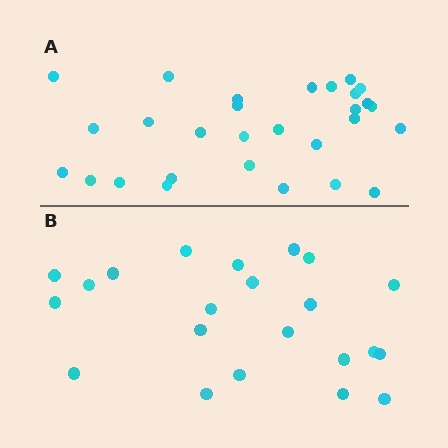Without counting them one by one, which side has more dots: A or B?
Region A (the top region) has more dots.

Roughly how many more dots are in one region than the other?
Region A has roughly 8 or so more dots than region B.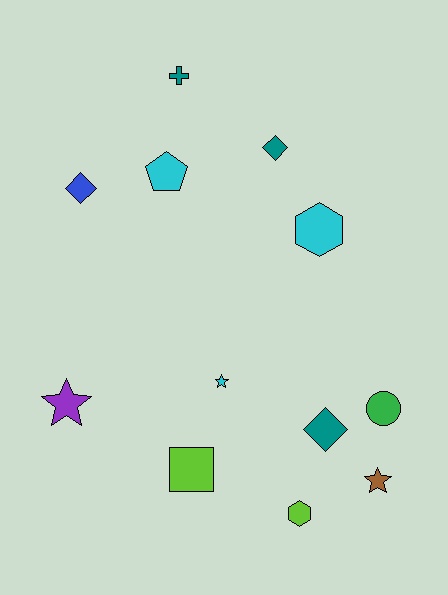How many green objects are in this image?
There is 1 green object.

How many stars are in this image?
There are 3 stars.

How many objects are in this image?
There are 12 objects.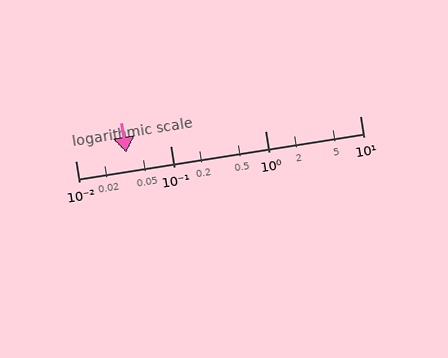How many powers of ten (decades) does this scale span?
The scale spans 3 decades, from 0.01 to 10.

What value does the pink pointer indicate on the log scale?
The pointer indicates approximately 0.034.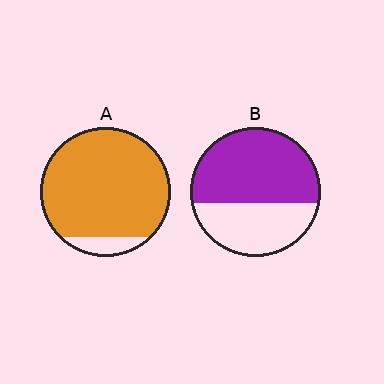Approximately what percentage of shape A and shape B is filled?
A is approximately 90% and B is approximately 60%.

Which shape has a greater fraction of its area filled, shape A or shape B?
Shape A.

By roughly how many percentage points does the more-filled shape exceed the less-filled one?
By roughly 30 percentage points (A over B).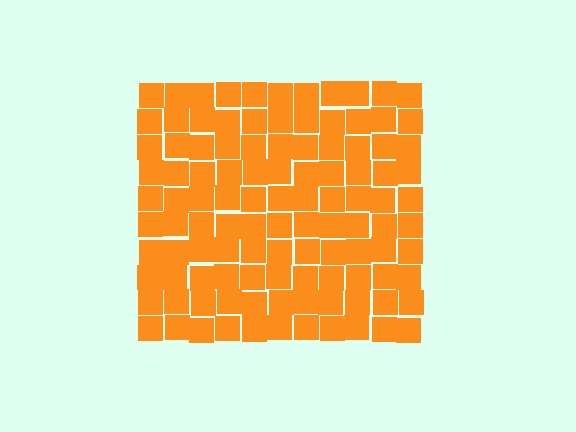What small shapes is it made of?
It is made of small squares.